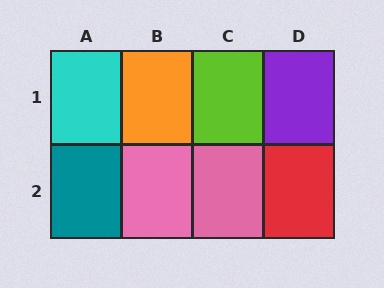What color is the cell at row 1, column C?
Lime.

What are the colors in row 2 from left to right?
Teal, pink, pink, red.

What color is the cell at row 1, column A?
Cyan.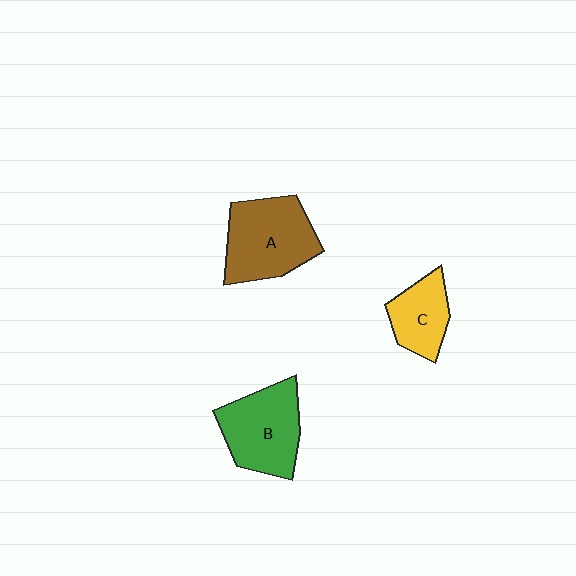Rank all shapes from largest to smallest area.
From largest to smallest: A (brown), B (green), C (yellow).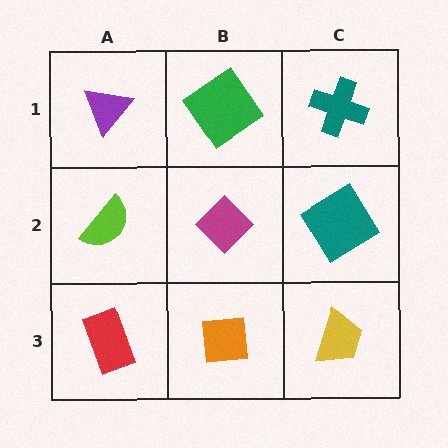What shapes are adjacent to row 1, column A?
A lime semicircle (row 2, column A), a green diamond (row 1, column B).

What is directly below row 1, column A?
A lime semicircle.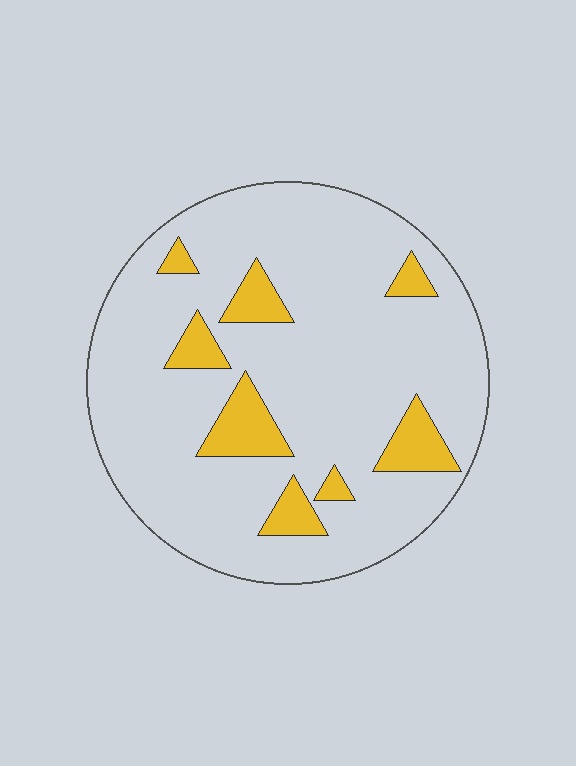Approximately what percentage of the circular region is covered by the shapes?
Approximately 15%.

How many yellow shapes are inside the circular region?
8.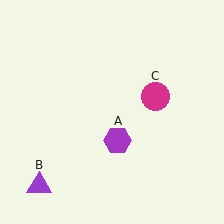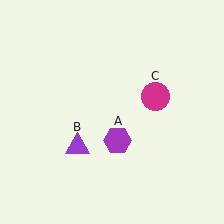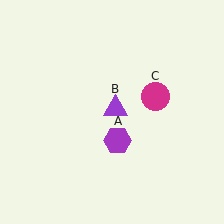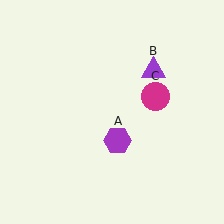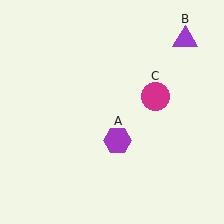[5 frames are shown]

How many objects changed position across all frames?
1 object changed position: purple triangle (object B).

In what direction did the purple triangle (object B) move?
The purple triangle (object B) moved up and to the right.